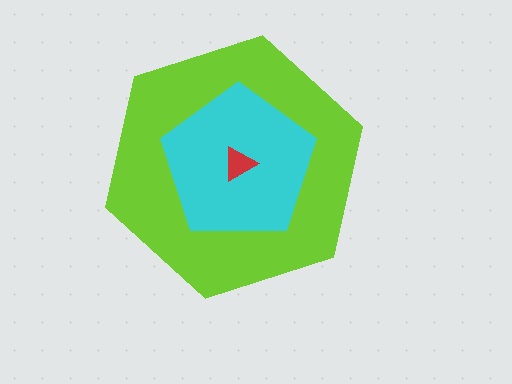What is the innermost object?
The red triangle.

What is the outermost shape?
The lime hexagon.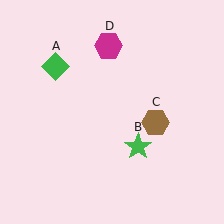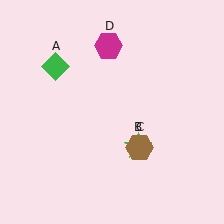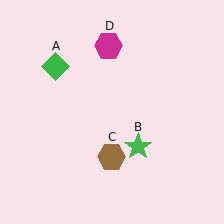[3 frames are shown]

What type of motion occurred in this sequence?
The brown hexagon (object C) rotated clockwise around the center of the scene.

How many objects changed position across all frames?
1 object changed position: brown hexagon (object C).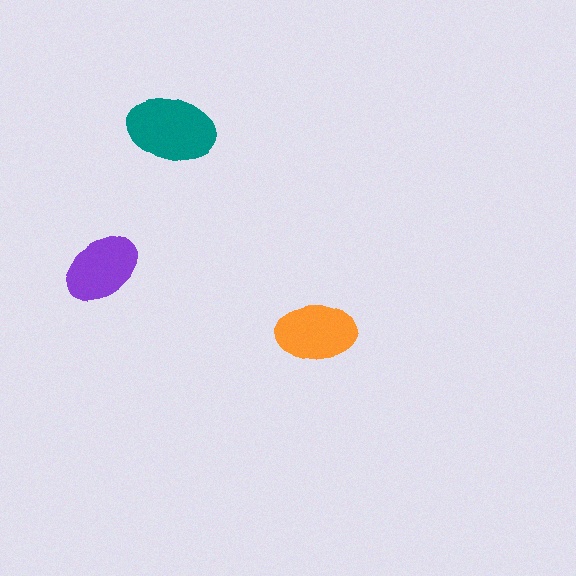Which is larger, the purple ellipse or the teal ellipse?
The teal one.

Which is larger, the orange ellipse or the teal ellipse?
The teal one.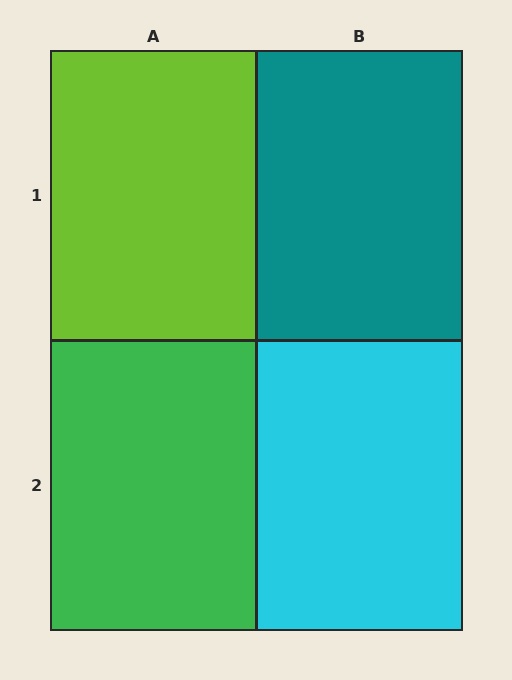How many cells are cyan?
1 cell is cyan.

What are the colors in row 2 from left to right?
Green, cyan.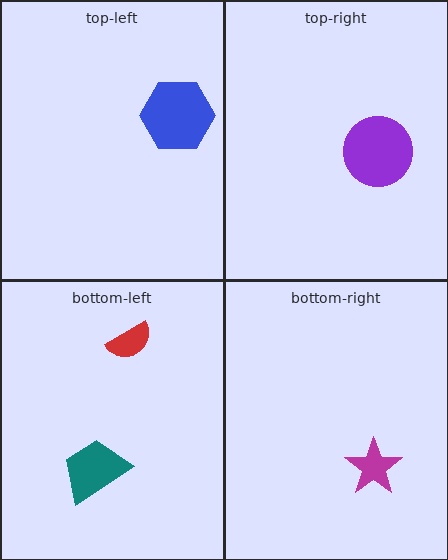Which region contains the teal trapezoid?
The bottom-left region.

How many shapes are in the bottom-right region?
1.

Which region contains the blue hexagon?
The top-left region.